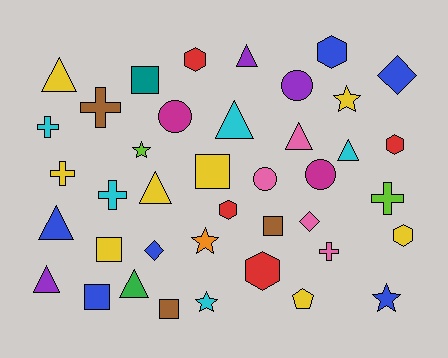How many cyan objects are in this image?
There are 5 cyan objects.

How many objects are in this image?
There are 40 objects.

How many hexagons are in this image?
There are 6 hexagons.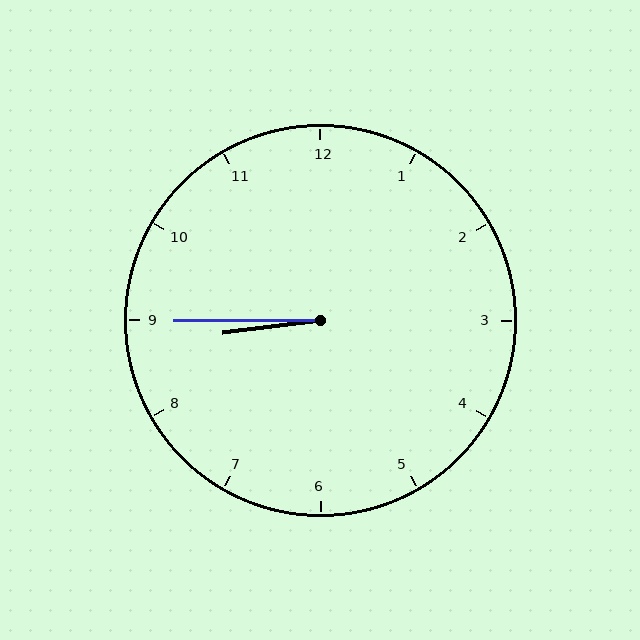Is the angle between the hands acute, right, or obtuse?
It is acute.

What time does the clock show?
8:45.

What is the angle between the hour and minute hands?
Approximately 8 degrees.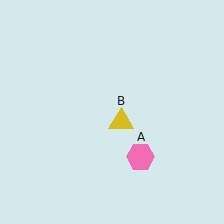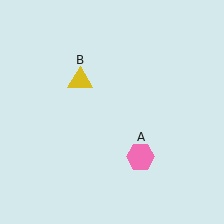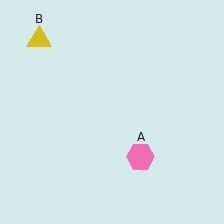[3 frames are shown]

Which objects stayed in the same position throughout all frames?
Pink hexagon (object A) remained stationary.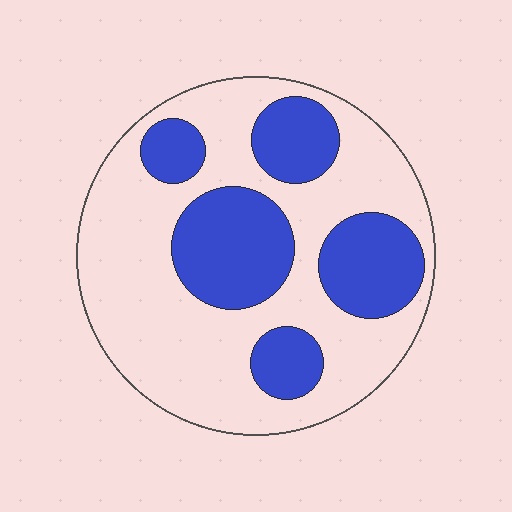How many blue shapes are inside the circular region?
5.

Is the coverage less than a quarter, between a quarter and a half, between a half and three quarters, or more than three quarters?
Between a quarter and a half.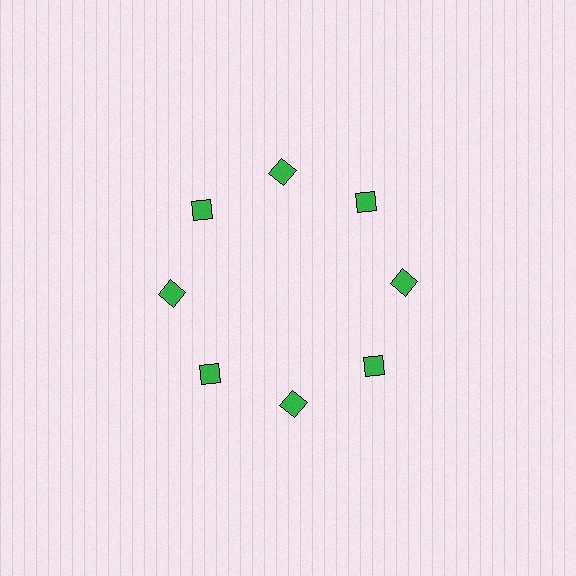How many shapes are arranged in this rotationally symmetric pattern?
There are 8 shapes, arranged in 8 groups of 1.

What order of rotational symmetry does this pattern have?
This pattern has 8-fold rotational symmetry.